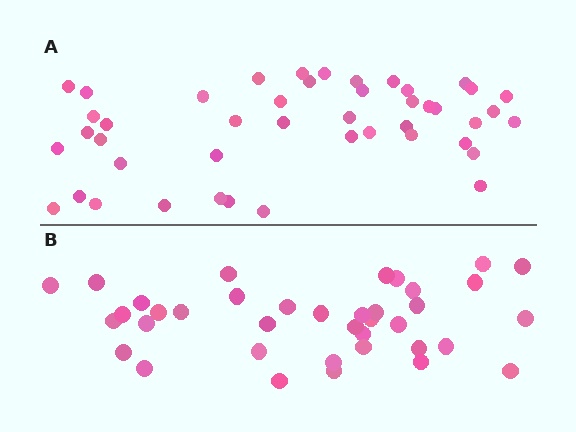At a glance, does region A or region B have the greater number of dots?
Region A (the top region) has more dots.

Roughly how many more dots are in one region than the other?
Region A has roughly 8 or so more dots than region B.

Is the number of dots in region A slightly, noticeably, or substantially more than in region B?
Region A has only slightly more — the two regions are fairly close. The ratio is roughly 1.2 to 1.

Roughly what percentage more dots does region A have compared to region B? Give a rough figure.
About 20% more.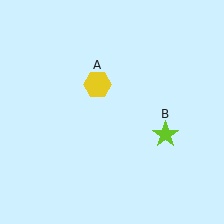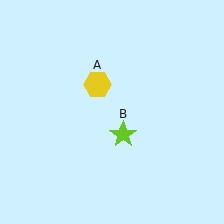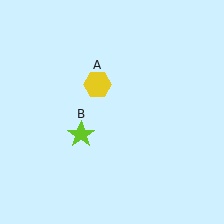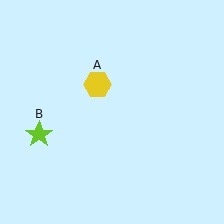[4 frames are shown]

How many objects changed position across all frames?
1 object changed position: lime star (object B).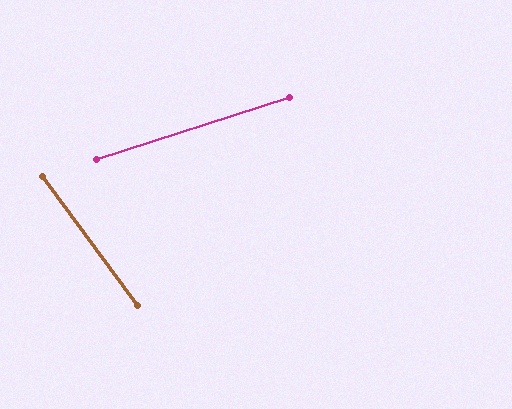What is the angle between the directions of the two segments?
Approximately 71 degrees.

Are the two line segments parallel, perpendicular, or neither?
Neither parallel nor perpendicular — they differ by about 71°.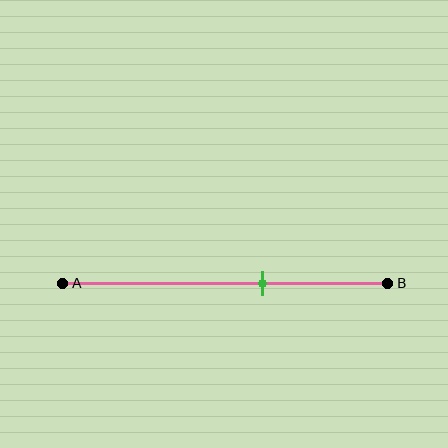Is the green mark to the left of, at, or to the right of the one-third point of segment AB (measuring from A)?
The green mark is to the right of the one-third point of segment AB.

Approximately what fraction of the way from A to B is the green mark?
The green mark is approximately 60% of the way from A to B.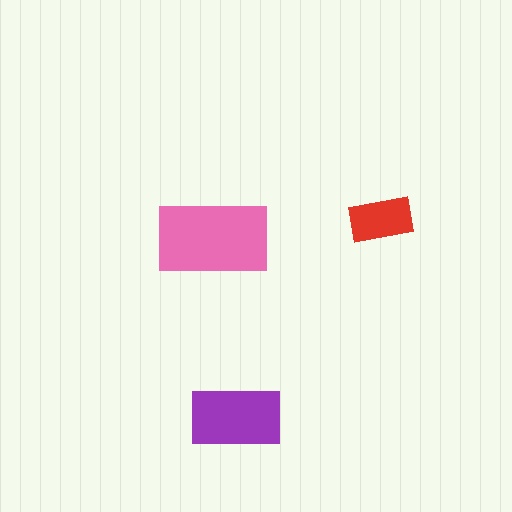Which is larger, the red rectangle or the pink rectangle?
The pink one.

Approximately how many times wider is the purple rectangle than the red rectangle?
About 1.5 times wider.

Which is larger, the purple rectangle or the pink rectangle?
The pink one.